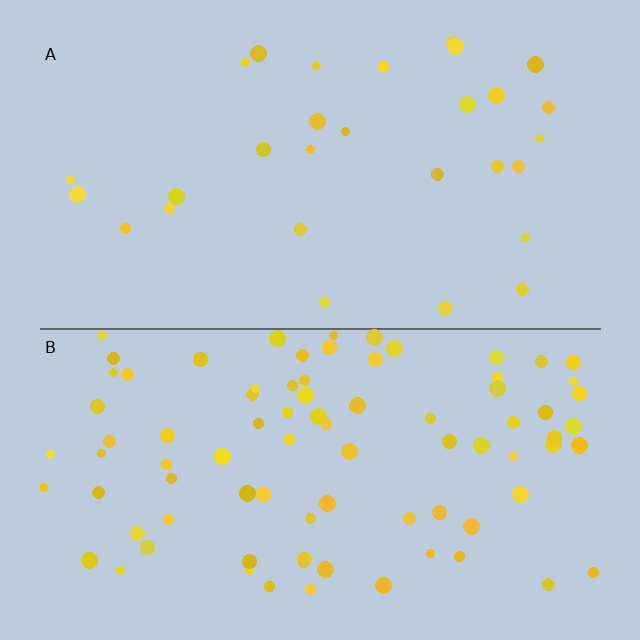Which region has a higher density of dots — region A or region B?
B (the bottom).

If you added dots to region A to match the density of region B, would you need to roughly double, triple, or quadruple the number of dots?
Approximately triple.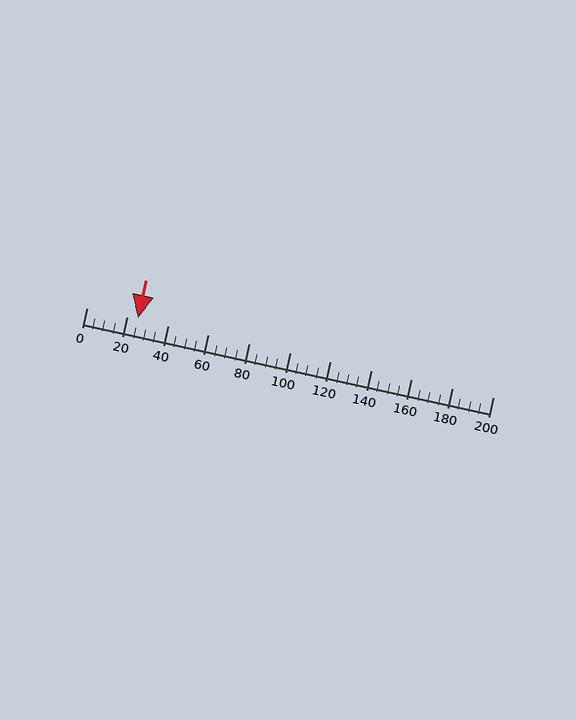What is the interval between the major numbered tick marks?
The major tick marks are spaced 20 units apart.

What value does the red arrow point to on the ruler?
The red arrow points to approximately 25.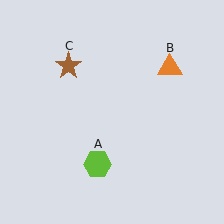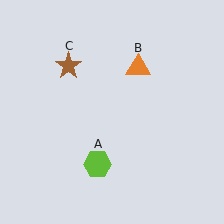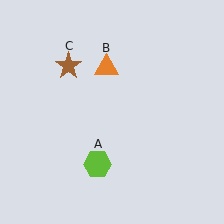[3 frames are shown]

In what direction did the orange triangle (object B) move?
The orange triangle (object B) moved left.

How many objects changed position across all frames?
1 object changed position: orange triangle (object B).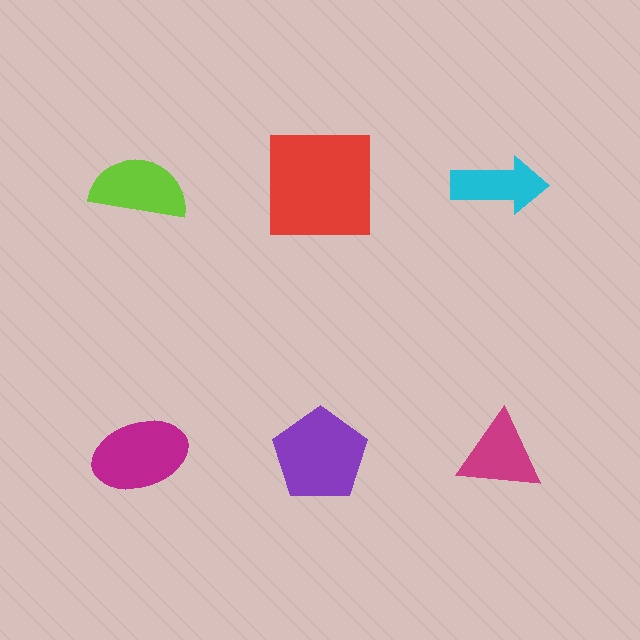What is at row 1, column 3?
A cyan arrow.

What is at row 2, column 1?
A magenta ellipse.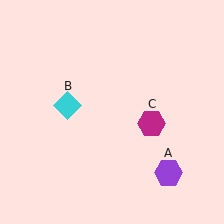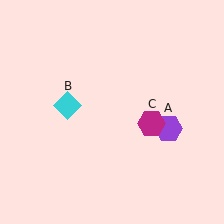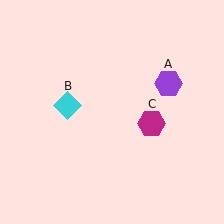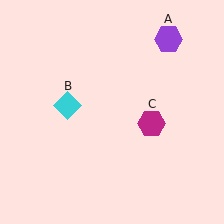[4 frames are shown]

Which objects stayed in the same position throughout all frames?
Cyan diamond (object B) and magenta hexagon (object C) remained stationary.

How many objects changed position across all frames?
1 object changed position: purple hexagon (object A).